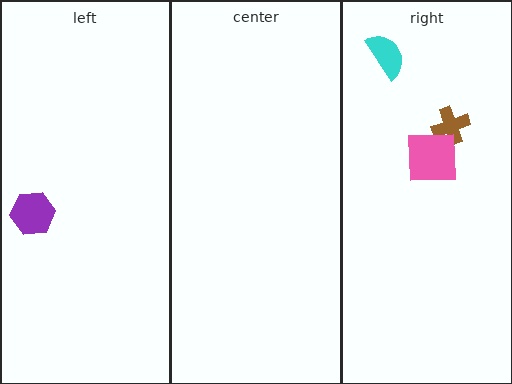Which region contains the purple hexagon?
The left region.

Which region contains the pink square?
The right region.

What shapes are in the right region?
The cyan semicircle, the brown cross, the pink square.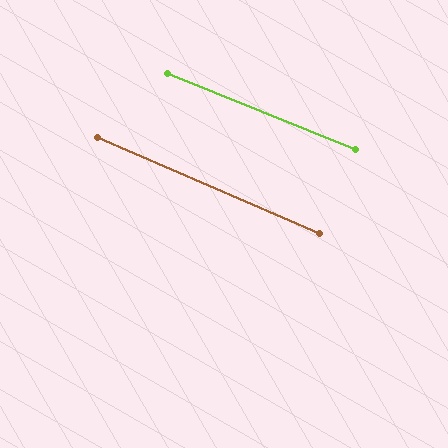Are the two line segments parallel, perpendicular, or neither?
Parallel — their directions differ by only 1.4°.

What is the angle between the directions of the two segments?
Approximately 1 degree.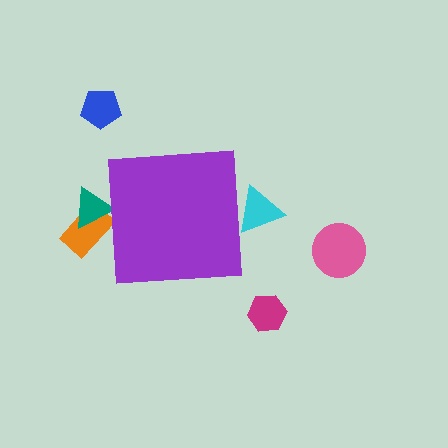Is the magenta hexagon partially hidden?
No, the magenta hexagon is fully visible.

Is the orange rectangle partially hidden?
Yes, the orange rectangle is partially hidden behind the purple square.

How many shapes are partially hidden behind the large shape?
3 shapes are partially hidden.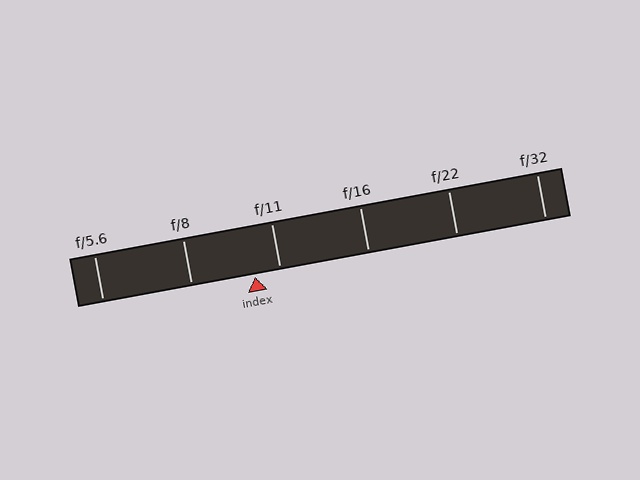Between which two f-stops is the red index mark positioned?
The index mark is between f/8 and f/11.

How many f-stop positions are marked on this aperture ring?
There are 6 f-stop positions marked.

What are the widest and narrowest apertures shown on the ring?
The widest aperture shown is f/5.6 and the narrowest is f/32.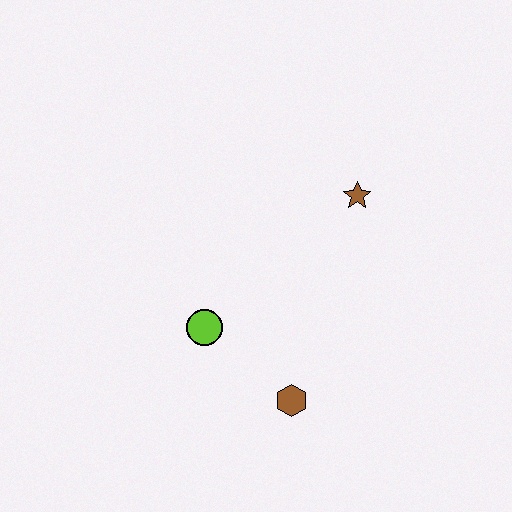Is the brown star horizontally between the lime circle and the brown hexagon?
No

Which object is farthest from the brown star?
The brown hexagon is farthest from the brown star.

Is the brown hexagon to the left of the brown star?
Yes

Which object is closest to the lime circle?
The brown hexagon is closest to the lime circle.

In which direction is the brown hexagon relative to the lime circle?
The brown hexagon is to the right of the lime circle.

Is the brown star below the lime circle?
No